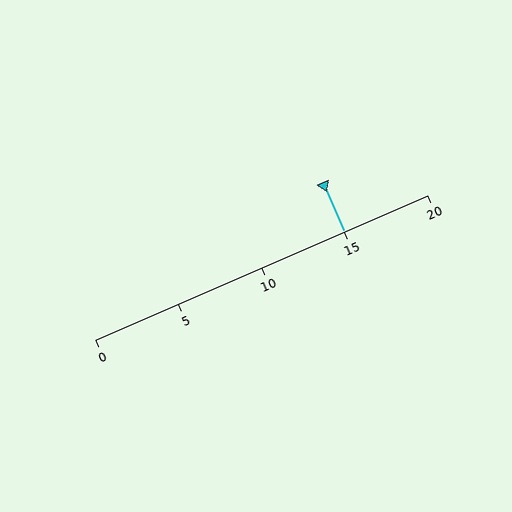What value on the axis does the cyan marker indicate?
The marker indicates approximately 15.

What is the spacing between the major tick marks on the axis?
The major ticks are spaced 5 apart.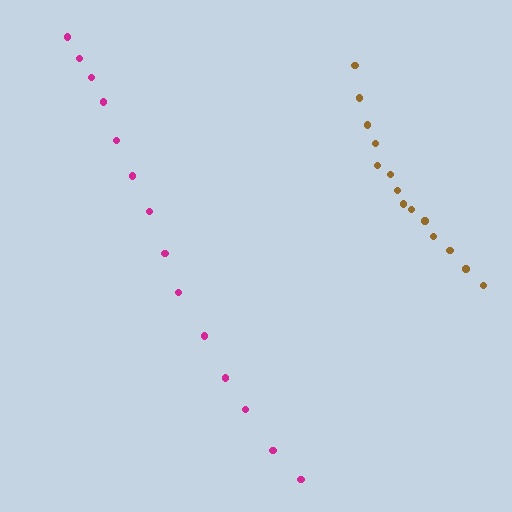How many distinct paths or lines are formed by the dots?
There are 2 distinct paths.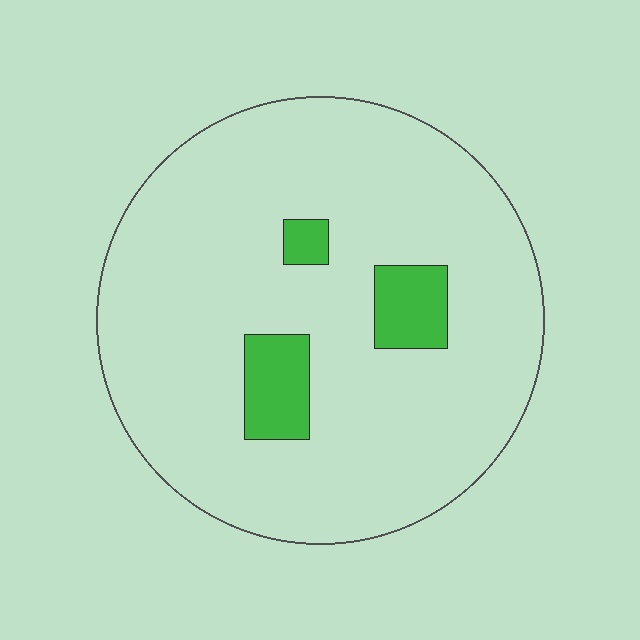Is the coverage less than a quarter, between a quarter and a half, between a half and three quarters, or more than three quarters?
Less than a quarter.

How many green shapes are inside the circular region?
3.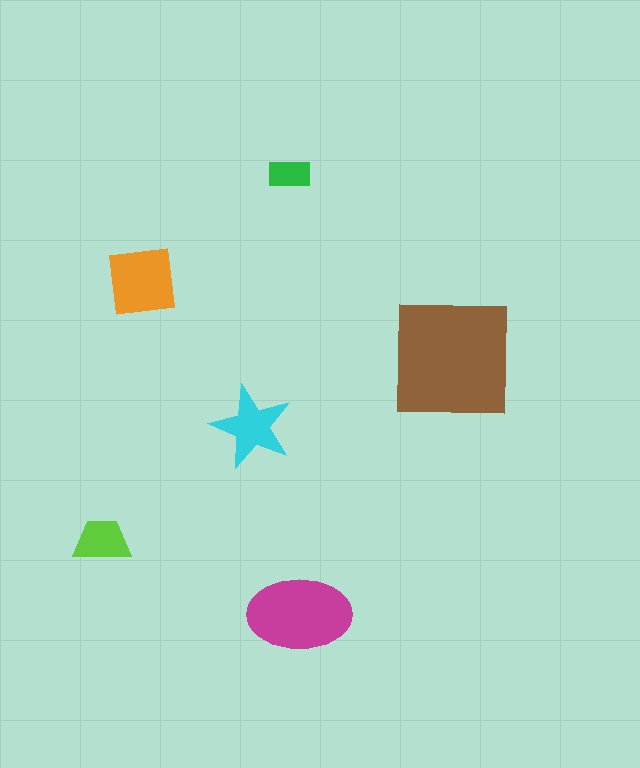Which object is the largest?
The brown square.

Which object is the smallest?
The green rectangle.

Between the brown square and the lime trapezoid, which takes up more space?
The brown square.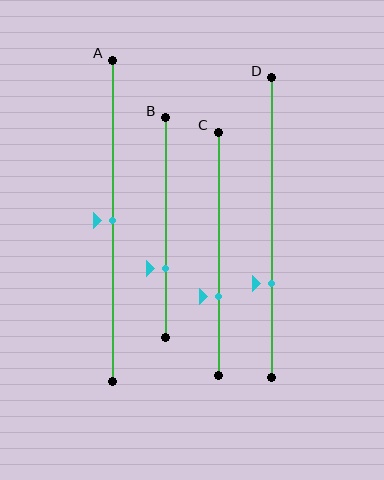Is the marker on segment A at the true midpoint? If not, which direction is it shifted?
Yes, the marker on segment A is at the true midpoint.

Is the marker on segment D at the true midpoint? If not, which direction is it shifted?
No, the marker on segment D is shifted downward by about 19% of the segment length.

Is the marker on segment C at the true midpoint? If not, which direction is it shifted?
No, the marker on segment C is shifted downward by about 17% of the segment length.